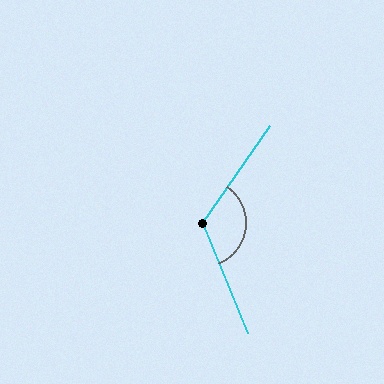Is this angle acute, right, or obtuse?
It is obtuse.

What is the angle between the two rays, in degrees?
Approximately 123 degrees.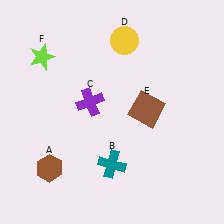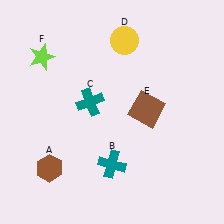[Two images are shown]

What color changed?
The cross (C) changed from purple in Image 1 to teal in Image 2.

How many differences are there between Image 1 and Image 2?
There is 1 difference between the two images.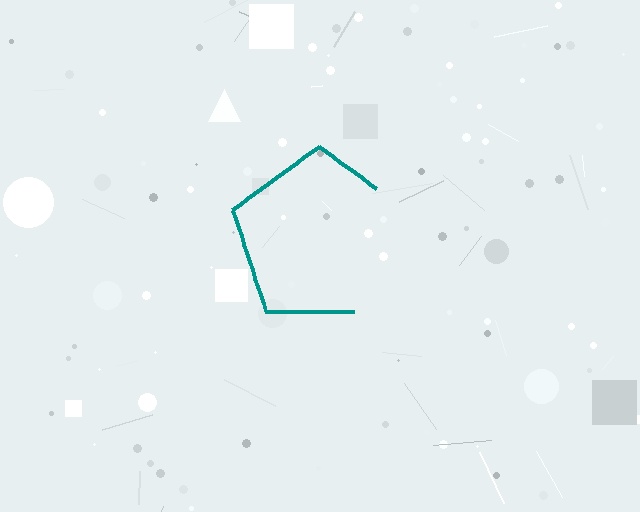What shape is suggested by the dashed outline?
The dashed outline suggests a pentagon.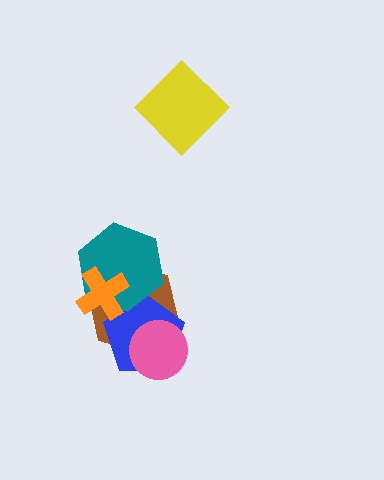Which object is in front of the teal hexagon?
The orange cross is in front of the teal hexagon.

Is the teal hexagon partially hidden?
Yes, it is partially covered by another shape.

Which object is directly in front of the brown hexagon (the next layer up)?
The blue pentagon is directly in front of the brown hexagon.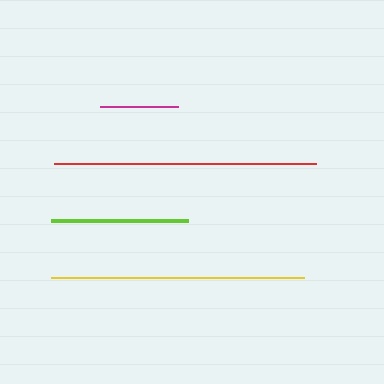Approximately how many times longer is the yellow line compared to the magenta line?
The yellow line is approximately 3.3 times the length of the magenta line.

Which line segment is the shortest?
The magenta line is the shortest at approximately 78 pixels.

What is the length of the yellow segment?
The yellow segment is approximately 254 pixels long.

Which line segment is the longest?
The red line is the longest at approximately 262 pixels.